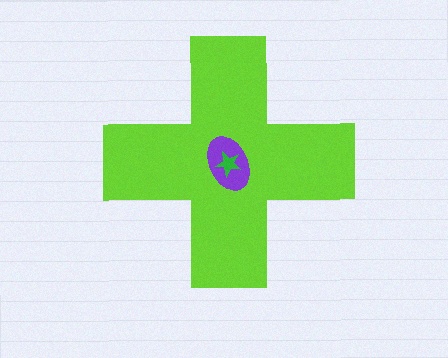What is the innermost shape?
The green star.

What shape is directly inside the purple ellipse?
The green star.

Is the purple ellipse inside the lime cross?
Yes.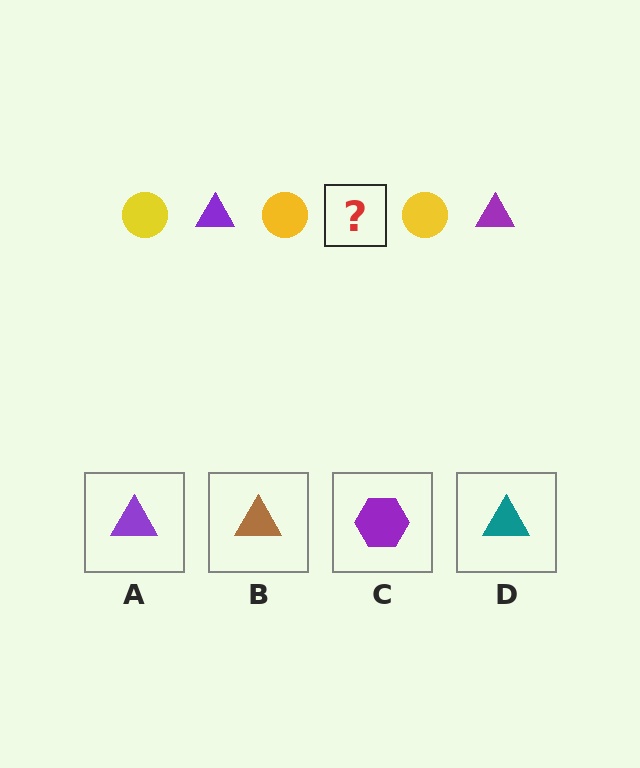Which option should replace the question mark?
Option A.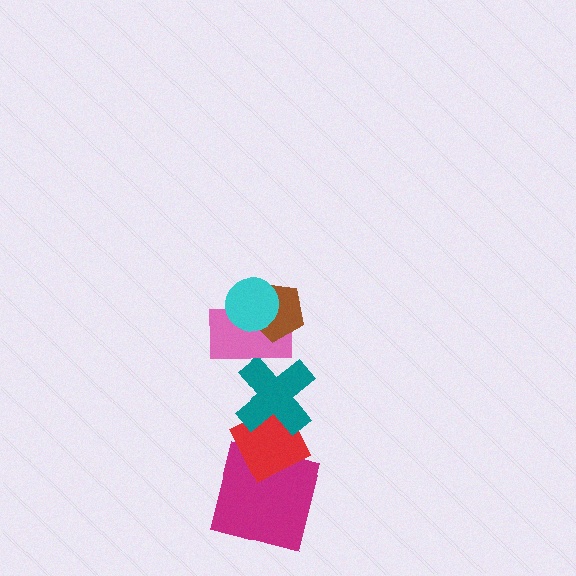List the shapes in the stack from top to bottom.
From top to bottom: the cyan circle, the brown pentagon, the pink rectangle, the teal cross, the red diamond, the magenta square.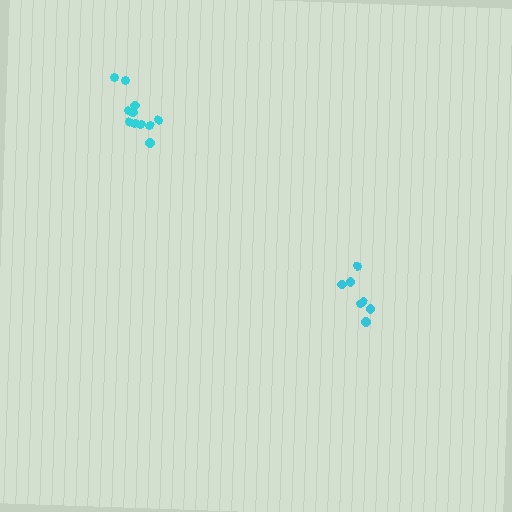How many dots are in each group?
Group 1: 7 dots, Group 2: 11 dots (18 total).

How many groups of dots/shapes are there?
There are 2 groups.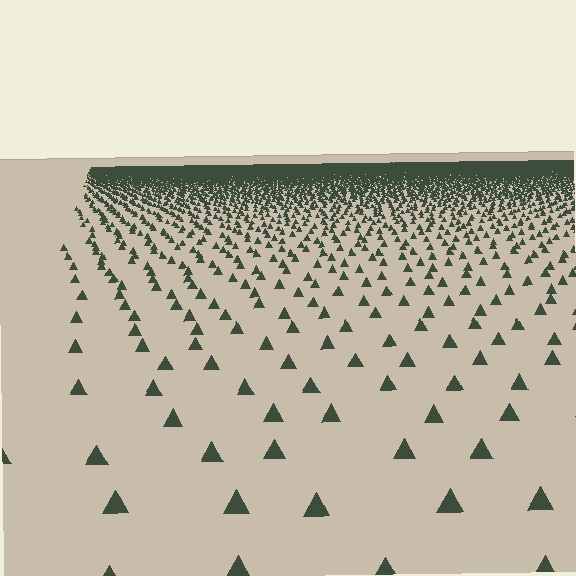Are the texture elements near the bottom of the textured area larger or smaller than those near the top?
Larger. Near the bottom, elements are closer to the viewer and appear at a bigger on-screen size.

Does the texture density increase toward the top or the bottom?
Density increases toward the top.